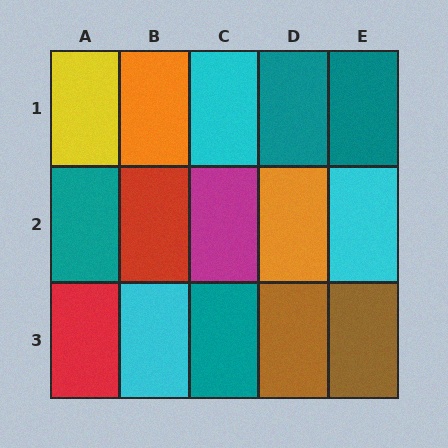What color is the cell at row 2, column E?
Cyan.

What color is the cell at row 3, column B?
Cyan.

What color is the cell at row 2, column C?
Magenta.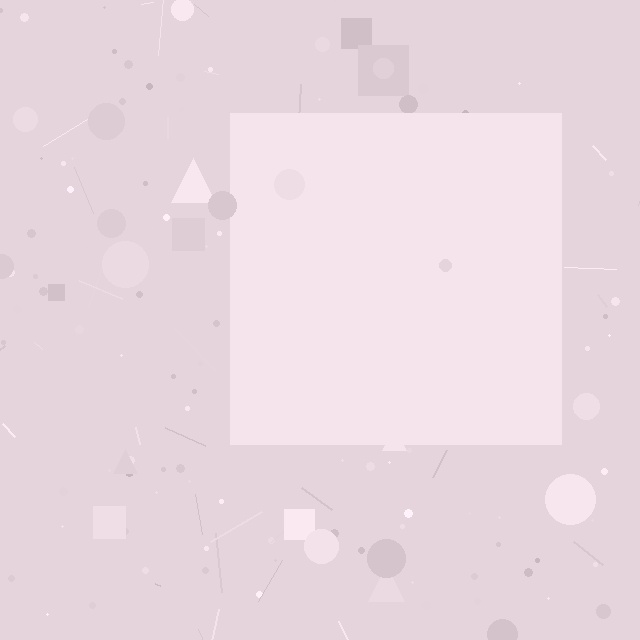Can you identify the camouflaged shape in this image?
The camouflaged shape is a square.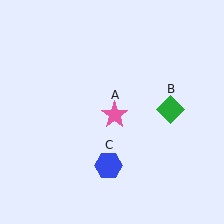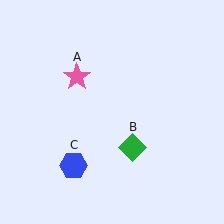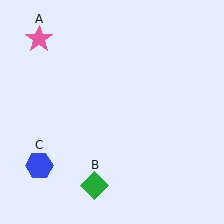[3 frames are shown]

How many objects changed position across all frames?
3 objects changed position: pink star (object A), green diamond (object B), blue hexagon (object C).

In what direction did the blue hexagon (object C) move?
The blue hexagon (object C) moved left.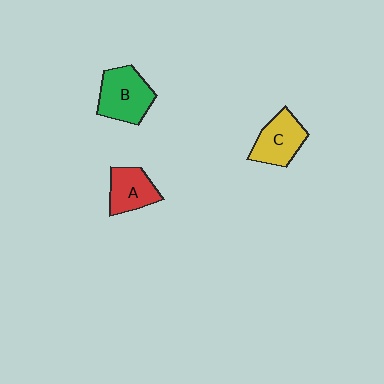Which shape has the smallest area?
Shape A (red).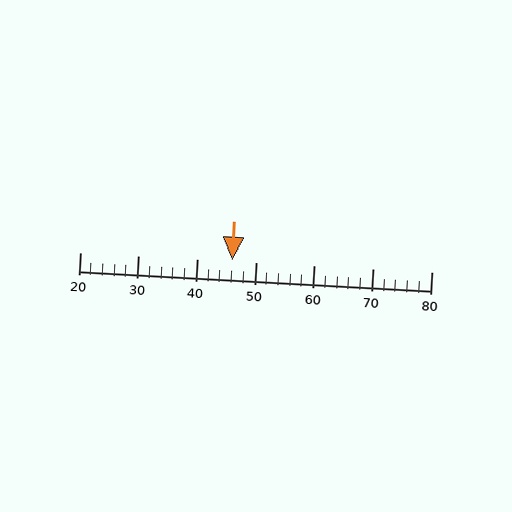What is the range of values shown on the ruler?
The ruler shows values from 20 to 80.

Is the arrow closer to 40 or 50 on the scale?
The arrow is closer to 50.